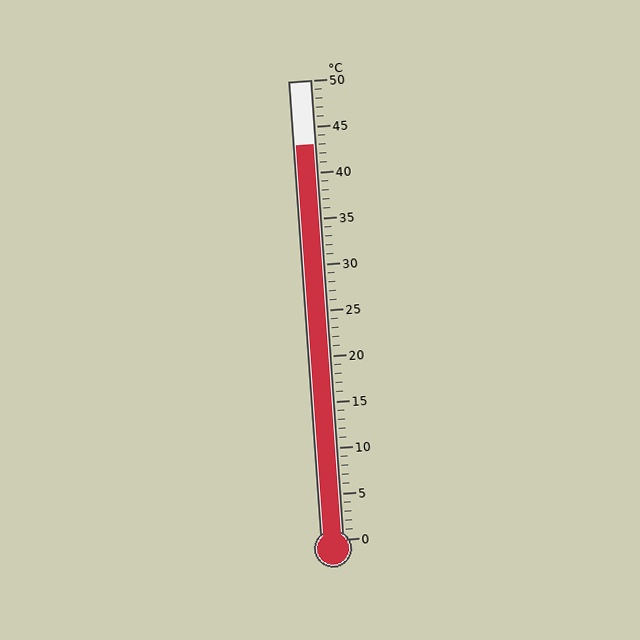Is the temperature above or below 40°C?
The temperature is above 40°C.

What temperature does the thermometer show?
The thermometer shows approximately 43°C.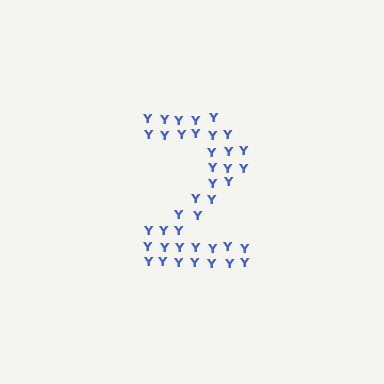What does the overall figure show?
The overall figure shows the digit 2.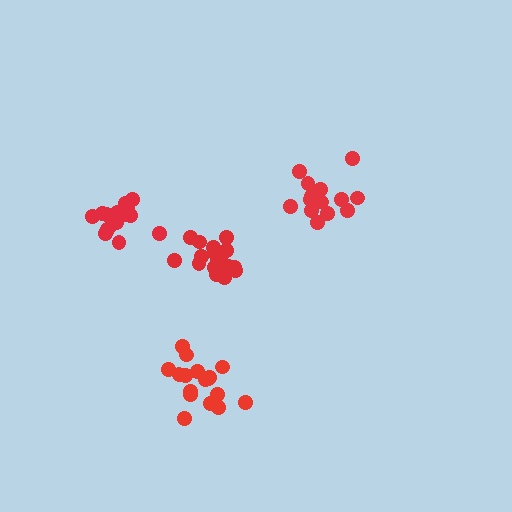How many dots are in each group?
Group 1: 18 dots, Group 2: 16 dots, Group 3: 16 dots, Group 4: 17 dots (67 total).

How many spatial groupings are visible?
There are 4 spatial groupings.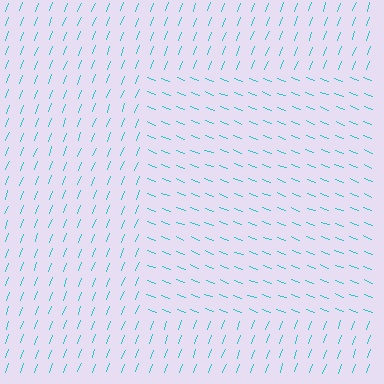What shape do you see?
I see a rectangle.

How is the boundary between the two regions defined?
The boundary is defined purely by a change in line orientation (approximately 90 degrees difference). All lines are the same color and thickness.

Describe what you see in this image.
The image is filled with small cyan line segments. A rectangle region in the image has lines oriented differently from the surrounding lines, creating a visible texture boundary.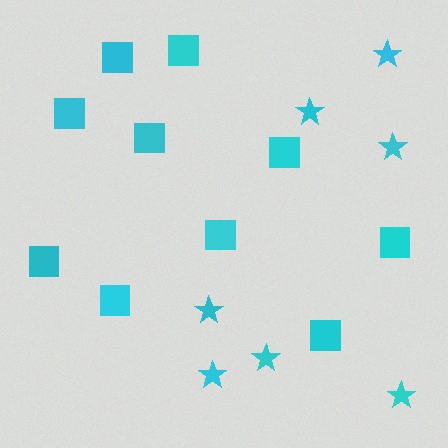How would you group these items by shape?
There are 2 groups: one group of squares (10) and one group of stars (7).